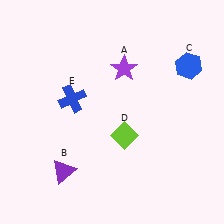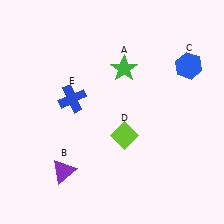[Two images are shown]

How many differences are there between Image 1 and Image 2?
There is 1 difference between the two images.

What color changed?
The star (A) changed from purple in Image 1 to green in Image 2.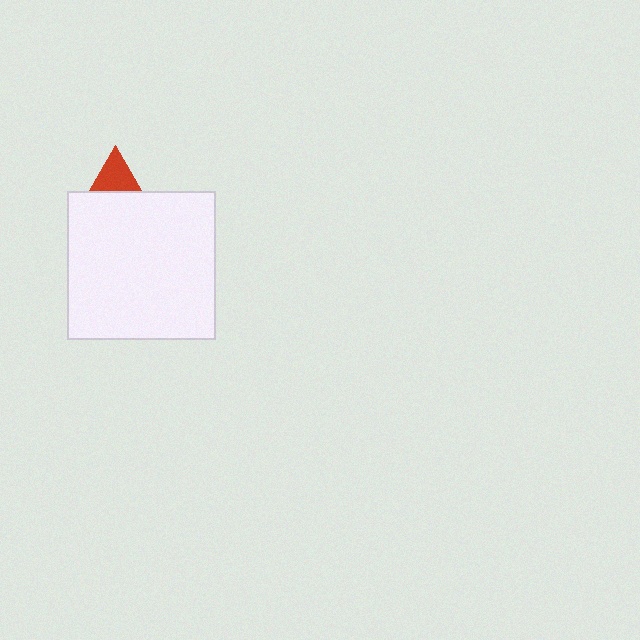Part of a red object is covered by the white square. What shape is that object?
It is a triangle.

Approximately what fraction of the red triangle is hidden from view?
Roughly 65% of the red triangle is hidden behind the white square.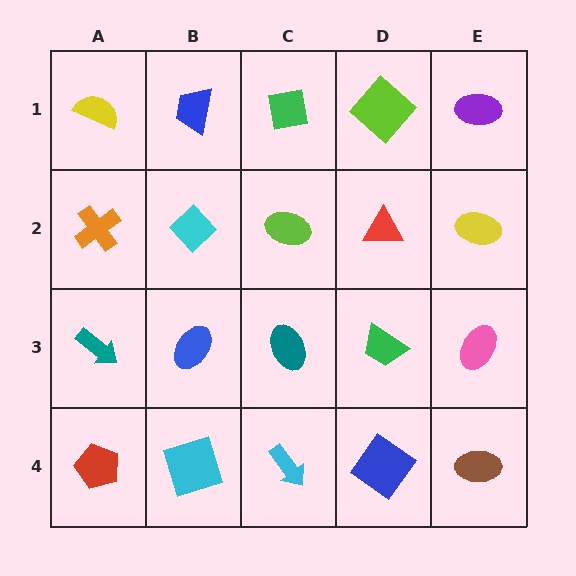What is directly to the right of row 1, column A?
A blue trapezoid.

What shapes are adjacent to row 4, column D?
A green trapezoid (row 3, column D), a cyan arrow (row 4, column C), a brown ellipse (row 4, column E).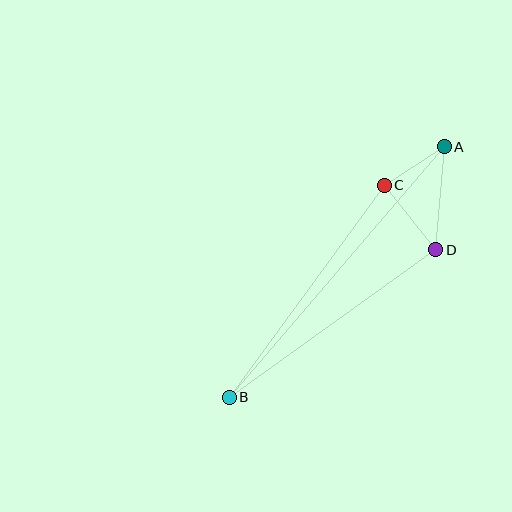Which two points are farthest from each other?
Points A and B are farthest from each other.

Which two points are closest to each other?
Points A and C are closest to each other.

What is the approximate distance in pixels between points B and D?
The distance between B and D is approximately 253 pixels.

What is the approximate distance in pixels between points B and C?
The distance between B and C is approximately 262 pixels.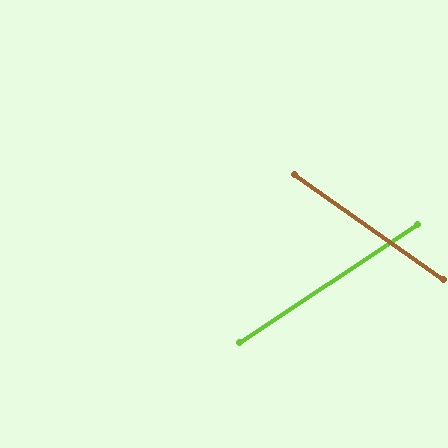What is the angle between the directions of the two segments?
Approximately 69 degrees.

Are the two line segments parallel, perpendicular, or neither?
Neither parallel nor perpendicular — they differ by about 69°.